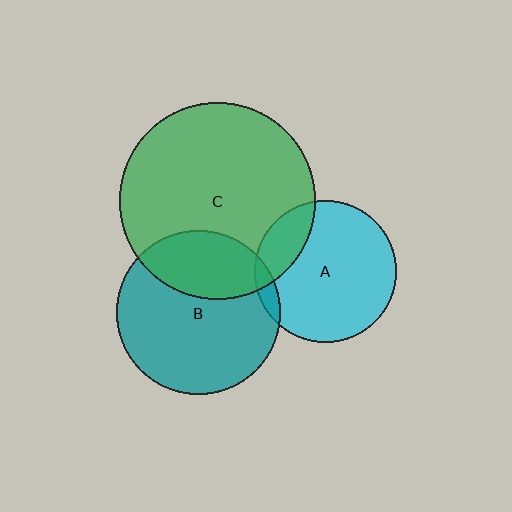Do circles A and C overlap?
Yes.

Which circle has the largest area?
Circle C (green).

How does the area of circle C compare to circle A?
Approximately 1.9 times.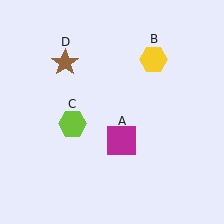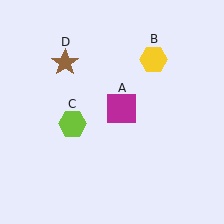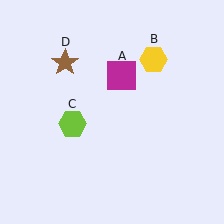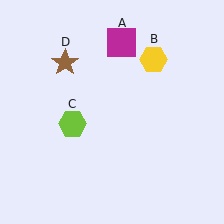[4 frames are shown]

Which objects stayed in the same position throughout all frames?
Yellow hexagon (object B) and lime hexagon (object C) and brown star (object D) remained stationary.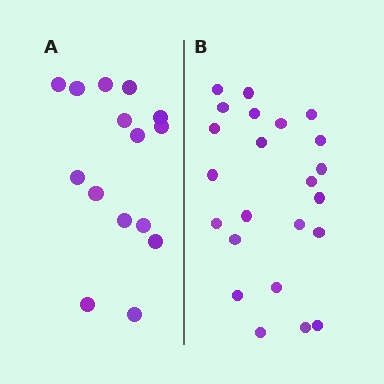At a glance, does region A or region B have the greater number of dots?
Region B (the right region) has more dots.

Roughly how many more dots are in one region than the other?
Region B has roughly 8 or so more dots than region A.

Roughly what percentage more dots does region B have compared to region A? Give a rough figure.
About 55% more.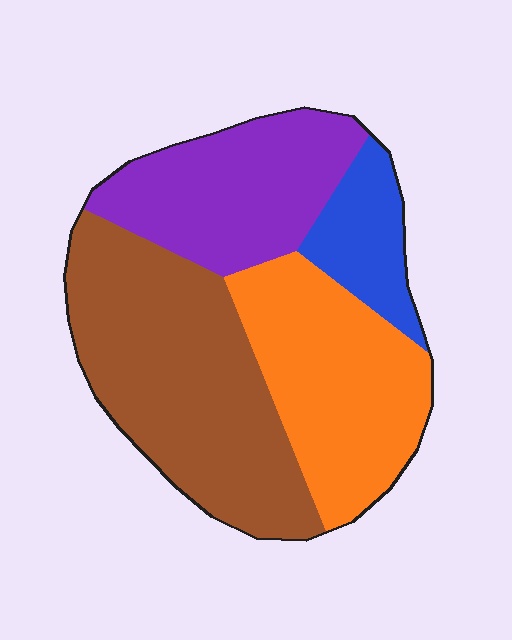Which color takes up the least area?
Blue, at roughly 10%.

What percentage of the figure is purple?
Purple covers 24% of the figure.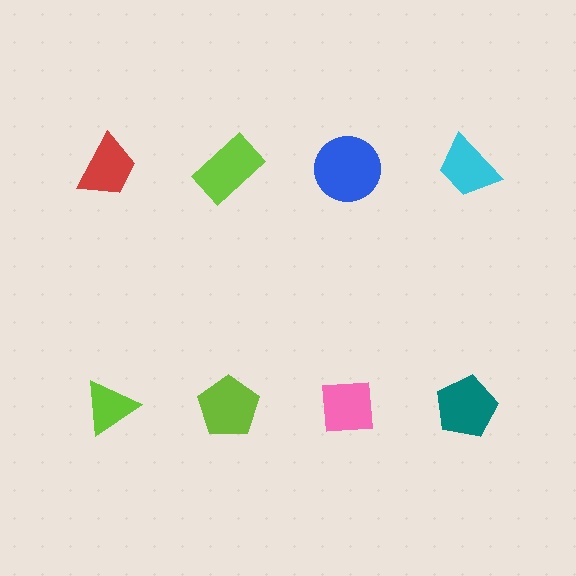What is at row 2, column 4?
A teal pentagon.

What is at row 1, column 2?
A lime rectangle.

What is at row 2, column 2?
A lime pentagon.